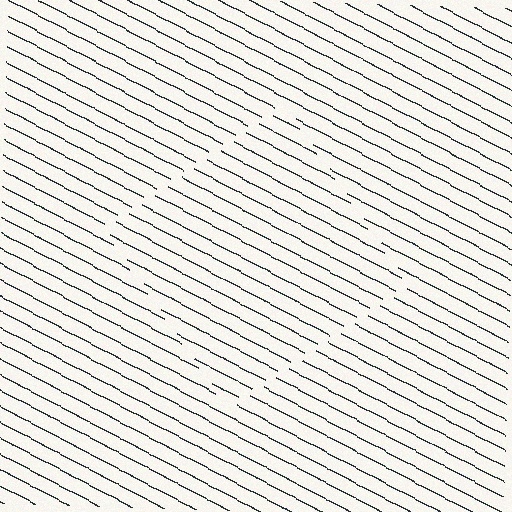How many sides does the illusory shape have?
4 sides — the line-ends trace a square.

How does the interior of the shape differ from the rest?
The interior of the shape contains the same grating, shifted by half a period — the contour is defined by the phase discontinuity where line-ends from the inner and outer gratings abut.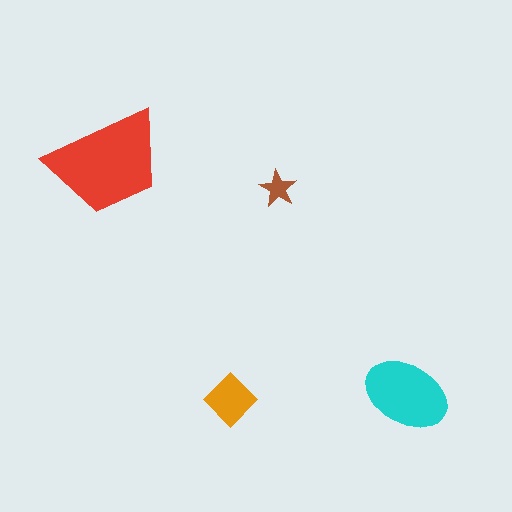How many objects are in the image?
There are 4 objects in the image.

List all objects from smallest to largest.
The brown star, the orange diamond, the cyan ellipse, the red trapezoid.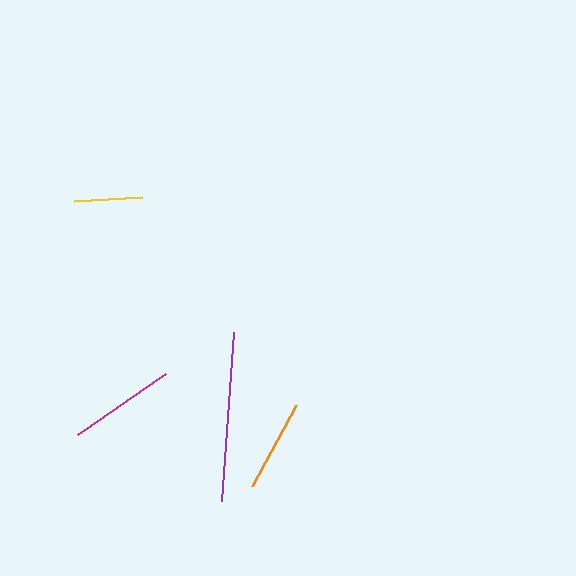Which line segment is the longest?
The purple line is the longest at approximately 169 pixels.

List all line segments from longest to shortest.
From longest to shortest: purple, magenta, orange, yellow.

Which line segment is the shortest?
The yellow line is the shortest at approximately 68 pixels.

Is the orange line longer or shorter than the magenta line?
The magenta line is longer than the orange line.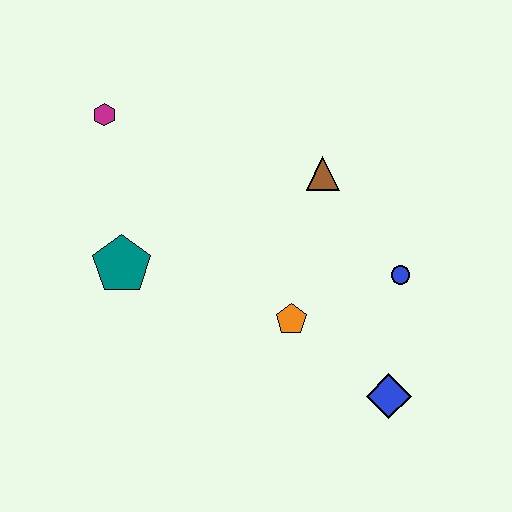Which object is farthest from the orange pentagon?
The magenta hexagon is farthest from the orange pentagon.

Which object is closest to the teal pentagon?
The magenta hexagon is closest to the teal pentagon.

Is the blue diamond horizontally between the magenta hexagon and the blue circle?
Yes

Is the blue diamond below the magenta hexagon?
Yes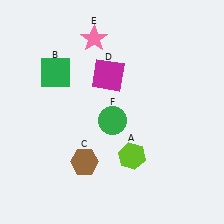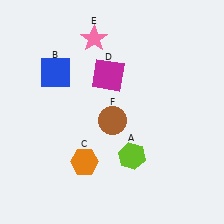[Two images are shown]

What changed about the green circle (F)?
In Image 1, F is green. In Image 2, it changed to brown.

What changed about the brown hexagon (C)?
In Image 1, C is brown. In Image 2, it changed to orange.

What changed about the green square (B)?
In Image 1, B is green. In Image 2, it changed to blue.